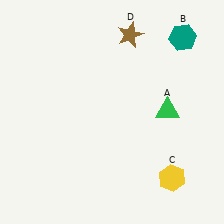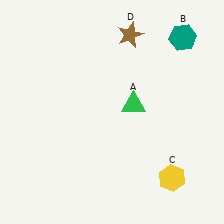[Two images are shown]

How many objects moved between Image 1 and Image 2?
1 object moved between the two images.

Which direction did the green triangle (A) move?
The green triangle (A) moved left.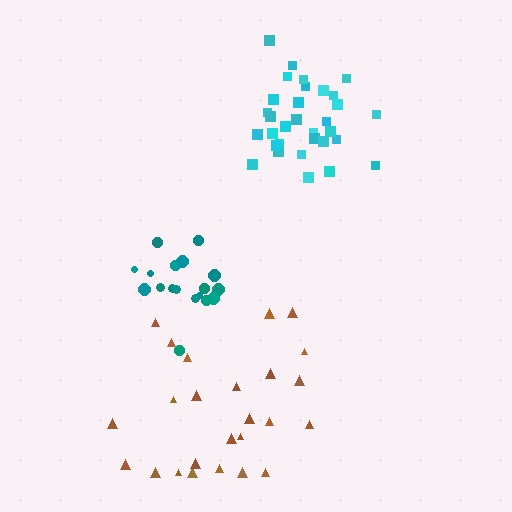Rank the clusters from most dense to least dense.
cyan, teal, brown.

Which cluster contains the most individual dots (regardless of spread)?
Cyan (32).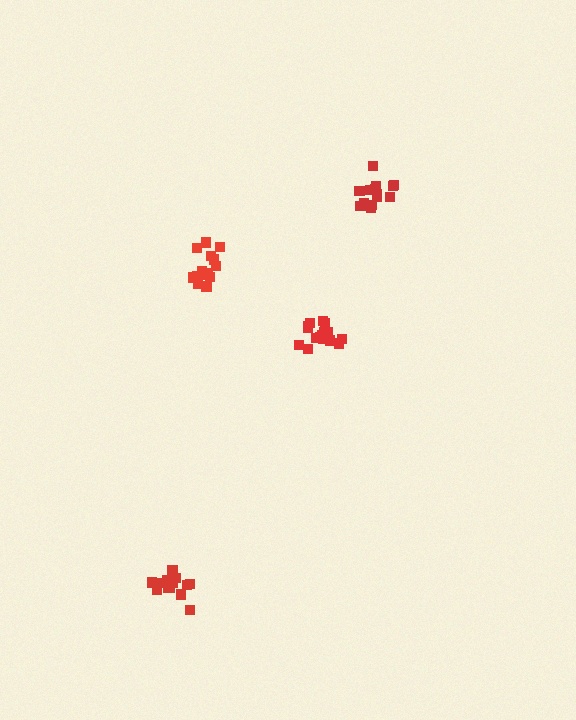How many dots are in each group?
Group 1: 14 dots, Group 2: 17 dots, Group 3: 15 dots, Group 4: 15 dots (61 total).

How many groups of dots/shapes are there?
There are 4 groups.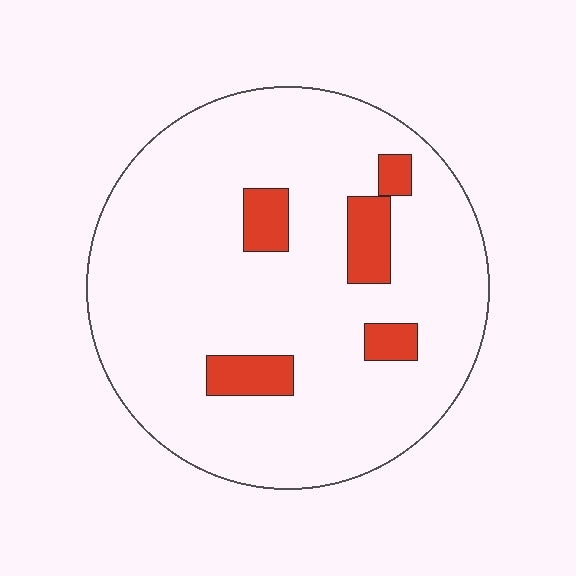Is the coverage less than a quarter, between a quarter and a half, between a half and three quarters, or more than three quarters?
Less than a quarter.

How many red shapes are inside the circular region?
5.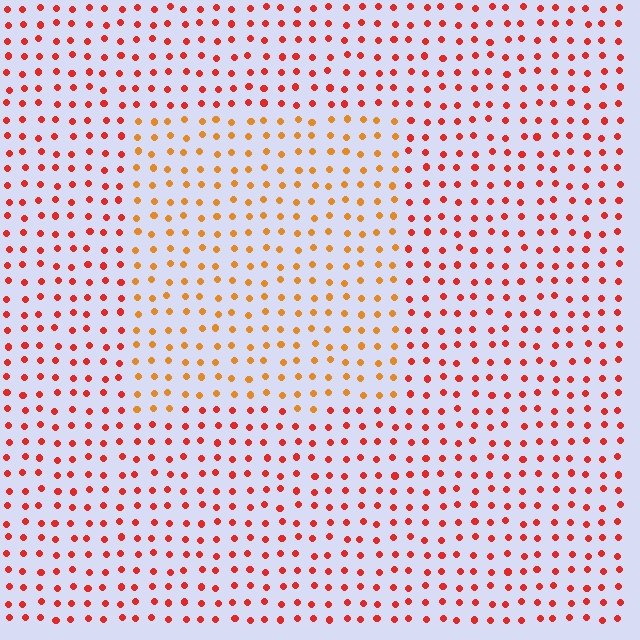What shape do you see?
I see a rectangle.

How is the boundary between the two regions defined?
The boundary is defined purely by a slight shift in hue (about 31 degrees). Spacing, size, and orientation are identical on both sides.